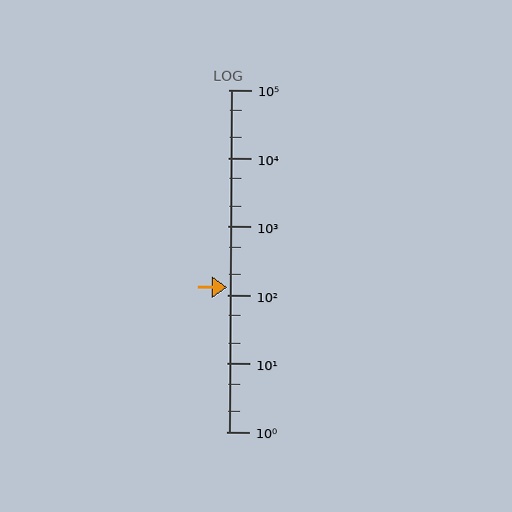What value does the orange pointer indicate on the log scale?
The pointer indicates approximately 130.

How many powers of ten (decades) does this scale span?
The scale spans 5 decades, from 1 to 100000.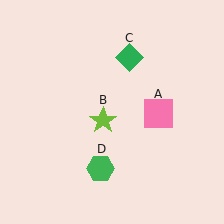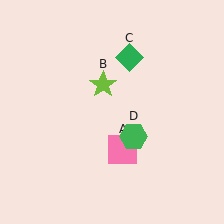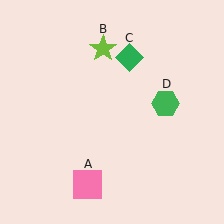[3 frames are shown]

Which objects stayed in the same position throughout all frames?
Green diamond (object C) remained stationary.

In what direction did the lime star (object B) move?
The lime star (object B) moved up.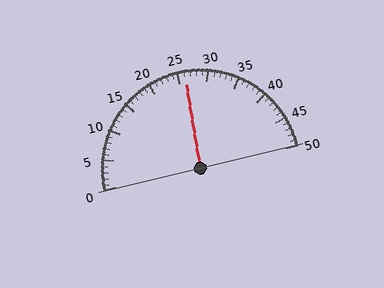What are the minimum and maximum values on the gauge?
The gauge ranges from 0 to 50.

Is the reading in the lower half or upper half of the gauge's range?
The reading is in the upper half of the range (0 to 50).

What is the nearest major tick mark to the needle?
The nearest major tick mark is 25.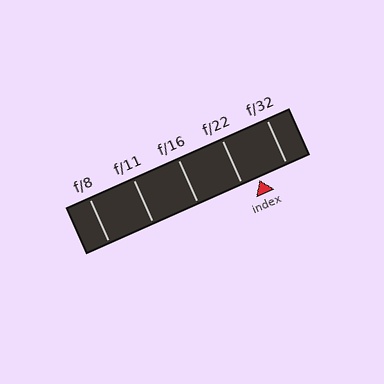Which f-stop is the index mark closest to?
The index mark is closest to f/22.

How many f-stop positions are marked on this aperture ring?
There are 5 f-stop positions marked.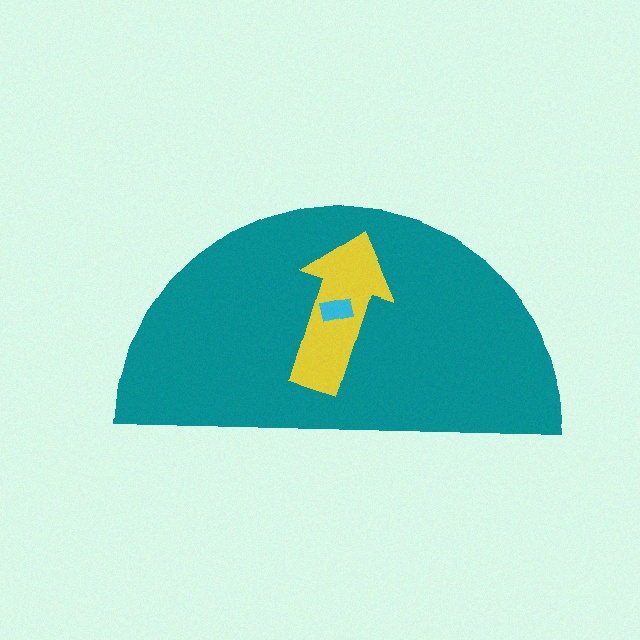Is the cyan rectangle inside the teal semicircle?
Yes.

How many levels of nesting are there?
3.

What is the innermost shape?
The cyan rectangle.